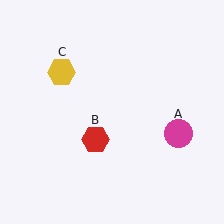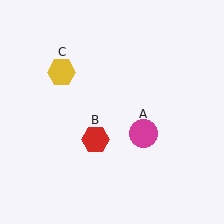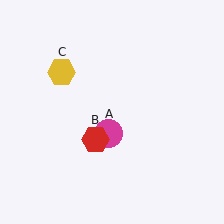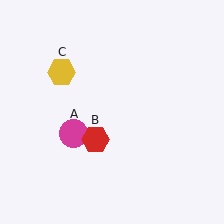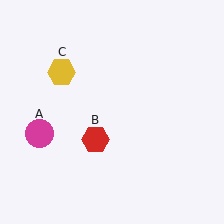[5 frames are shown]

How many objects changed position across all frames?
1 object changed position: magenta circle (object A).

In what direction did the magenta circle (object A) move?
The magenta circle (object A) moved left.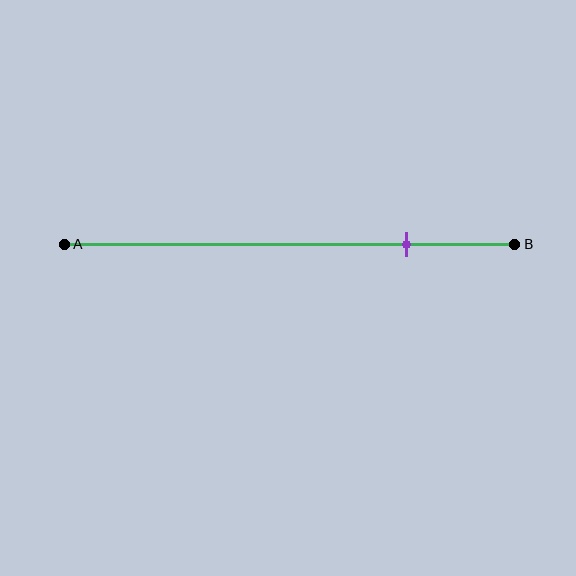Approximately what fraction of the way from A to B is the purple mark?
The purple mark is approximately 75% of the way from A to B.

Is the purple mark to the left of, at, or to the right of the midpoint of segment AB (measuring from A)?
The purple mark is to the right of the midpoint of segment AB.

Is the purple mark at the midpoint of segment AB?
No, the mark is at about 75% from A, not at the 50% midpoint.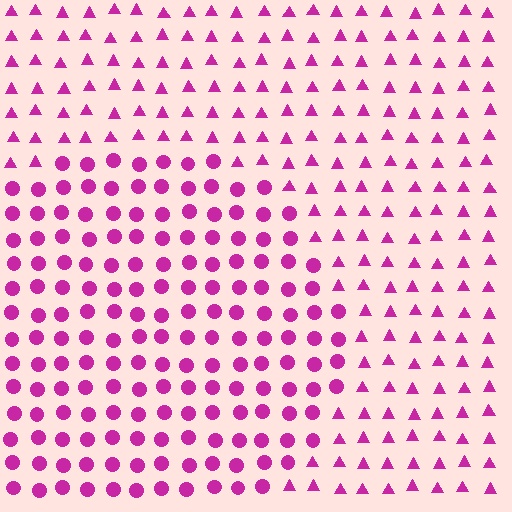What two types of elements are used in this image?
The image uses circles inside the circle region and triangles outside it.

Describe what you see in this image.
The image is filled with small magenta elements arranged in a uniform grid. A circle-shaped region contains circles, while the surrounding area contains triangles. The boundary is defined purely by the change in element shape.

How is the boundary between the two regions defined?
The boundary is defined by a change in element shape: circles inside vs. triangles outside. All elements share the same color and spacing.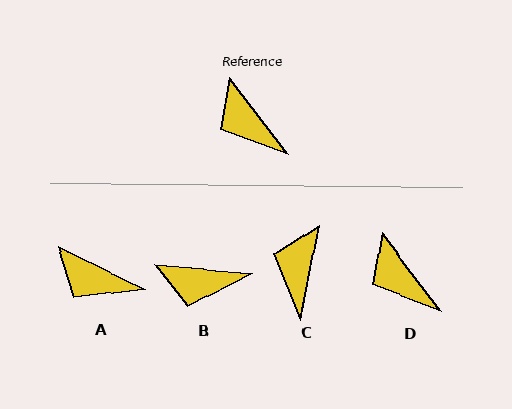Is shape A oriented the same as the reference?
No, it is off by about 27 degrees.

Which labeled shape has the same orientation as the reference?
D.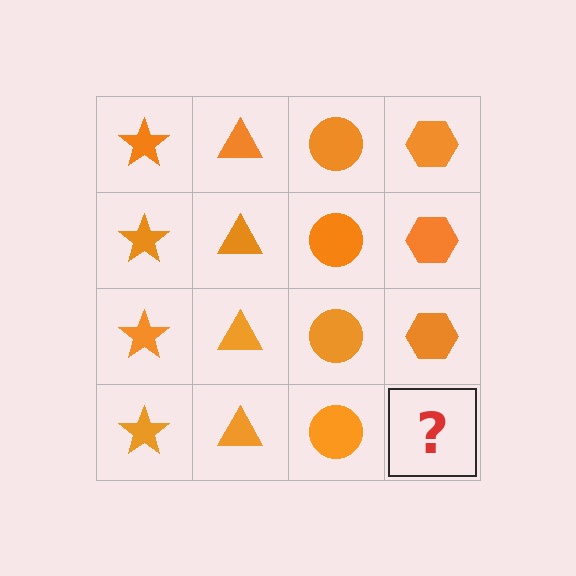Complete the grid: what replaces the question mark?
The question mark should be replaced with an orange hexagon.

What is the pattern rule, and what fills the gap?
The rule is that each column has a consistent shape. The gap should be filled with an orange hexagon.